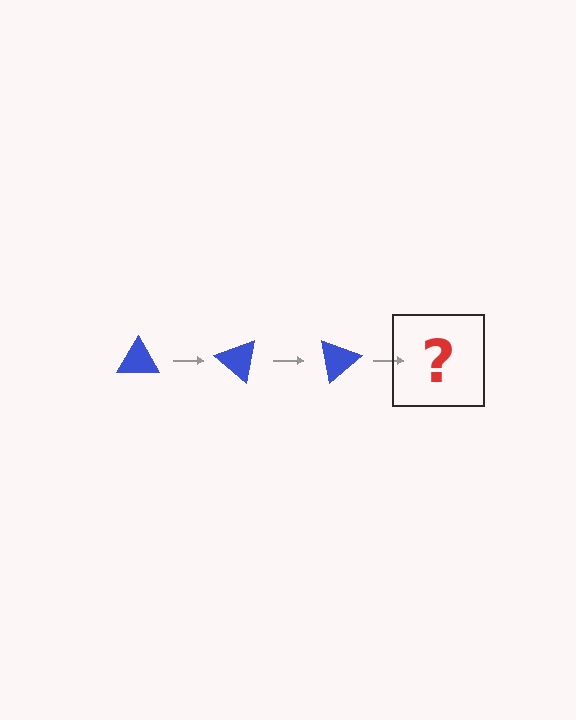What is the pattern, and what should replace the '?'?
The pattern is that the triangle rotates 40 degrees each step. The '?' should be a blue triangle rotated 120 degrees.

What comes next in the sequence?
The next element should be a blue triangle rotated 120 degrees.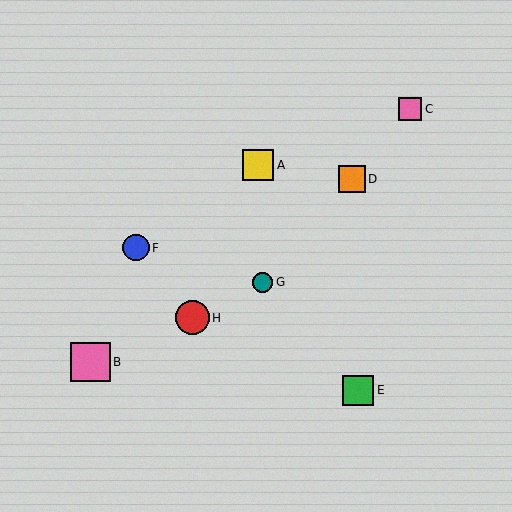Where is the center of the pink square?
The center of the pink square is at (90, 362).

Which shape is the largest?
The pink square (labeled B) is the largest.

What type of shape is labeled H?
Shape H is a red circle.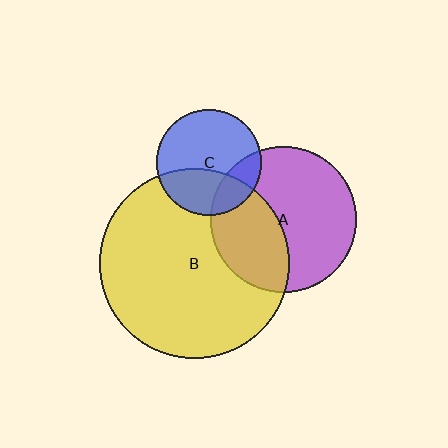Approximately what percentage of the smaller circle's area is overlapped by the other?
Approximately 35%.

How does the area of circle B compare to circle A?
Approximately 1.7 times.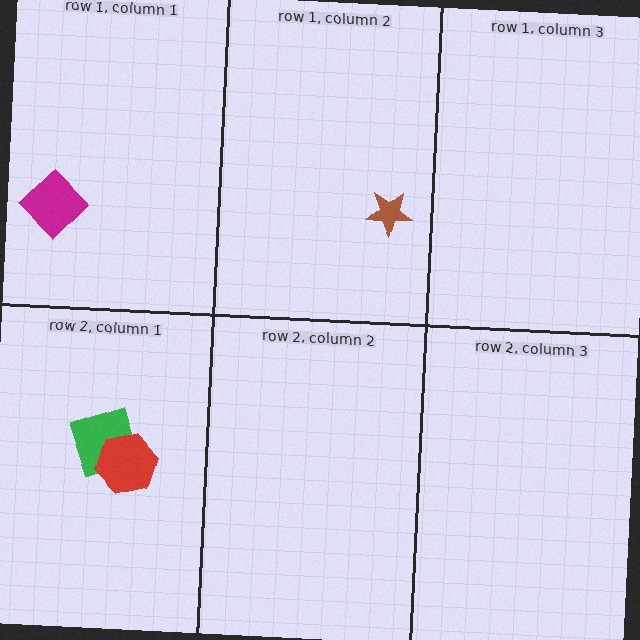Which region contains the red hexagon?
The row 2, column 1 region.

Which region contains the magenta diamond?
The row 1, column 1 region.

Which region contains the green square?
The row 2, column 1 region.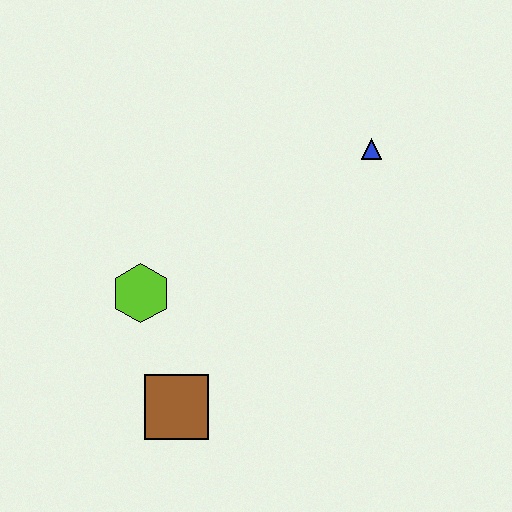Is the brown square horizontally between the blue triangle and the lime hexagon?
Yes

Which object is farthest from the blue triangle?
The brown square is farthest from the blue triangle.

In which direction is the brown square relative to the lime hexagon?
The brown square is below the lime hexagon.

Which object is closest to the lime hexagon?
The brown square is closest to the lime hexagon.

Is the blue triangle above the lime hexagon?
Yes